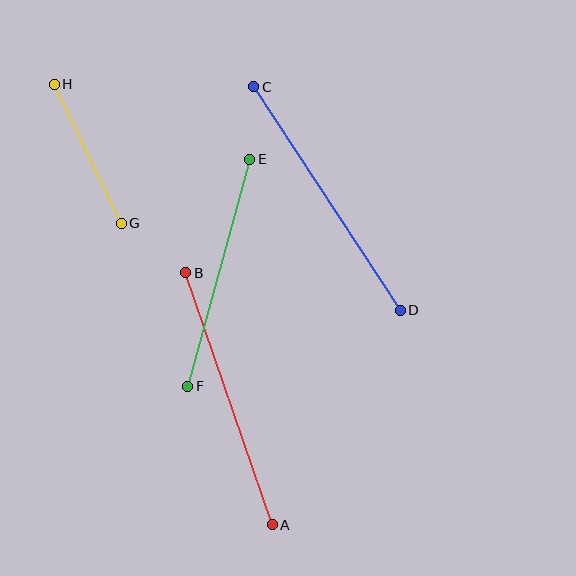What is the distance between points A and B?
The distance is approximately 267 pixels.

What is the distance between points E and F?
The distance is approximately 235 pixels.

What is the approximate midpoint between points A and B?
The midpoint is at approximately (229, 399) pixels.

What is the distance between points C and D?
The distance is approximately 267 pixels.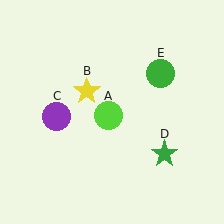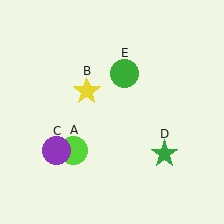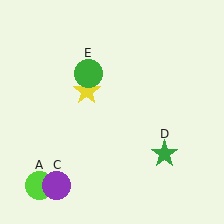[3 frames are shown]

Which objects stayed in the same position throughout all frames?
Yellow star (object B) and green star (object D) remained stationary.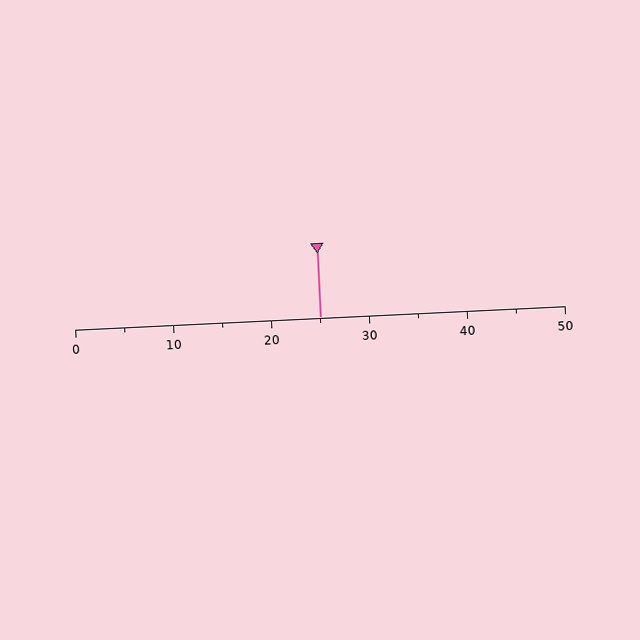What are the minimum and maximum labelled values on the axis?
The axis runs from 0 to 50.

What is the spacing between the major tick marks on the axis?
The major ticks are spaced 10 apart.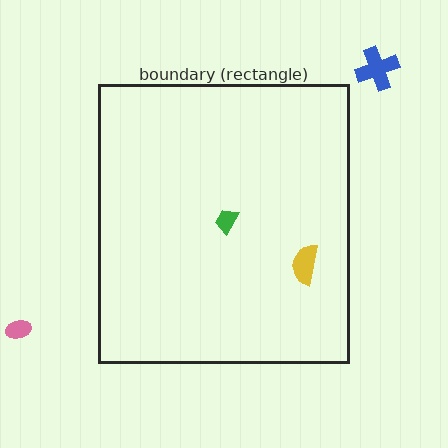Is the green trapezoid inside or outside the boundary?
Inside.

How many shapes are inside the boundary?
2 inside, 2 outside.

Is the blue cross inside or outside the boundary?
Outside.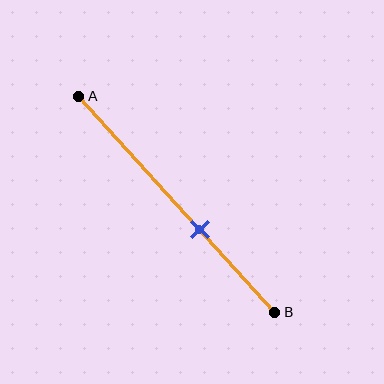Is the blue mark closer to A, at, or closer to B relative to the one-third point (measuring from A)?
The blue mark is closer to point B than the one-third point of segment AB.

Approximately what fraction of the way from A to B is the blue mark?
The blue mark is approximately 60% of the way from A to B.